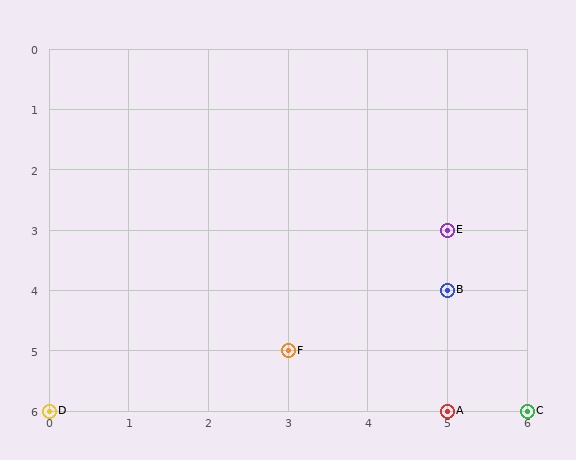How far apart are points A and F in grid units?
Points A and F are 2 columns and 1 row apart (about 2.2 grid units diagonally).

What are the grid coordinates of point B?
Point B is at grid coordinates (5, 4).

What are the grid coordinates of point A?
Point A is at grid coordinates (5, 6).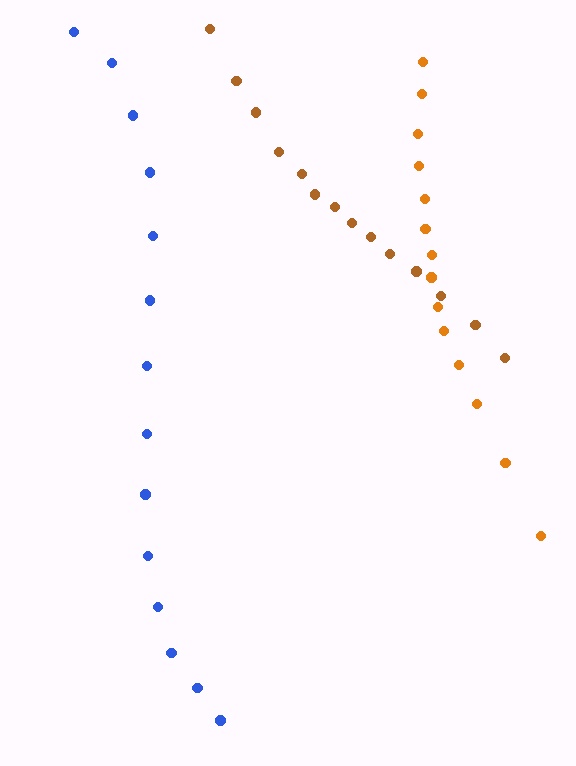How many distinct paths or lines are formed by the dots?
There are 3 distinct paths.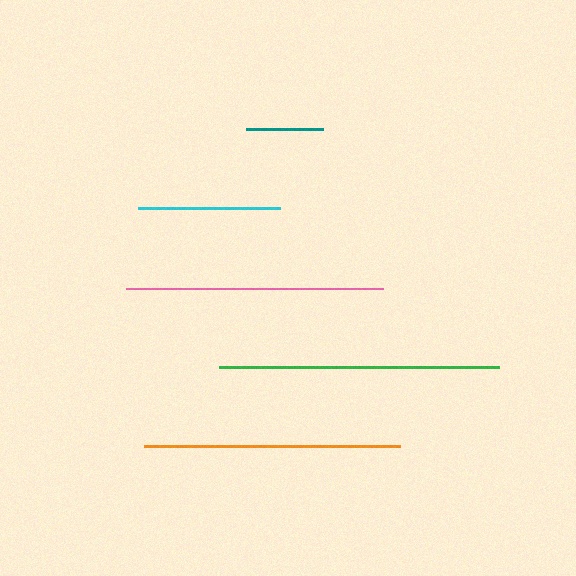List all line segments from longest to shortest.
From longest to shortest: green, pink, orange, cyan, teal.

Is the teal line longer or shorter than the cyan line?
The cyan line is longer than the teal line.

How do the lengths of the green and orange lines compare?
The green and orange lines are approximately the same length.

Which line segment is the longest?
The green line is the longest at approximately 280 pixels.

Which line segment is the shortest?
The teal line is the shortest at approximately 77 pixels.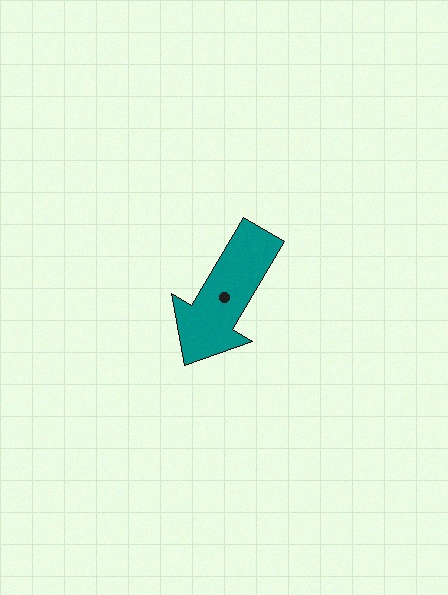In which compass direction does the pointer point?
Southwest.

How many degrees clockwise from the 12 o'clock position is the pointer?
Approximately 210 degrees.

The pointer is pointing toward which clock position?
Roughly 7 o'clock.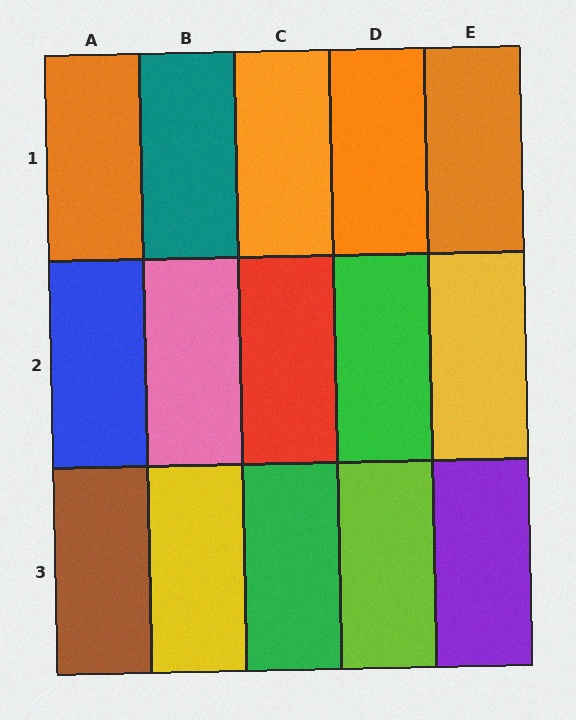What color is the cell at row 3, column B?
Yellow.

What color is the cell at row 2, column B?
Pink.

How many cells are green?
2 cells are green.